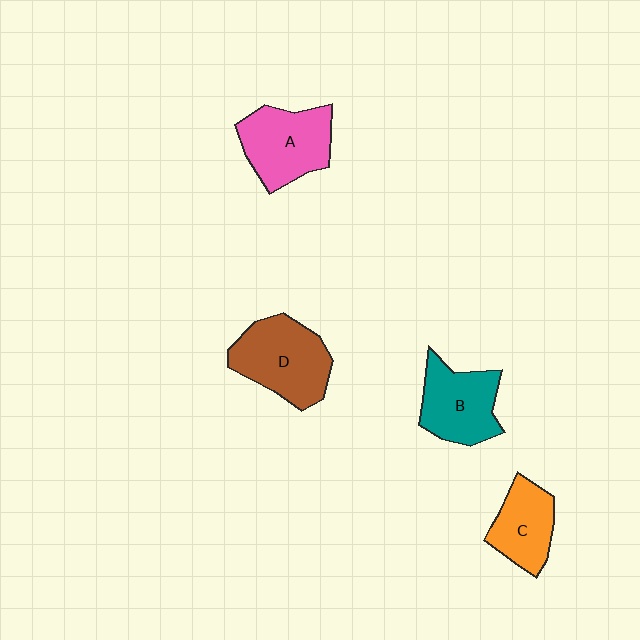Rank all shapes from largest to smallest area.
From largest to smallest: D (brown), A (pink), B (teal), C (orange).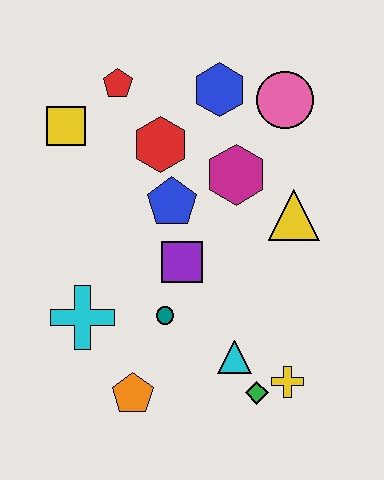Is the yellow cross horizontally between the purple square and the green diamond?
No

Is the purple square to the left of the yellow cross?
Yes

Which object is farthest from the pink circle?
The orange pentagon is farthest from the pink circle.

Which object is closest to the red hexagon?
The blue pentagon is closest to the red hexagon.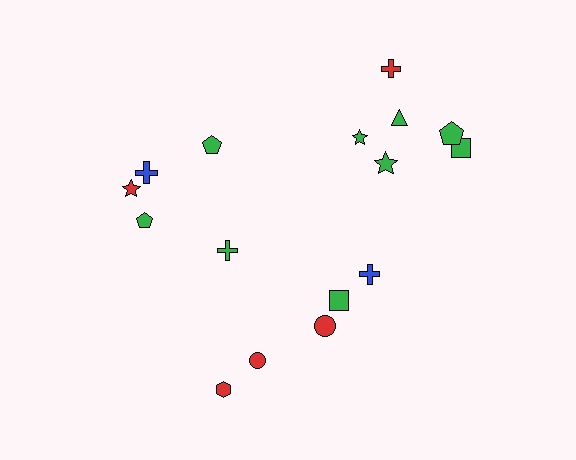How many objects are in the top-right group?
There are 6 objects.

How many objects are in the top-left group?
There are 4 objects.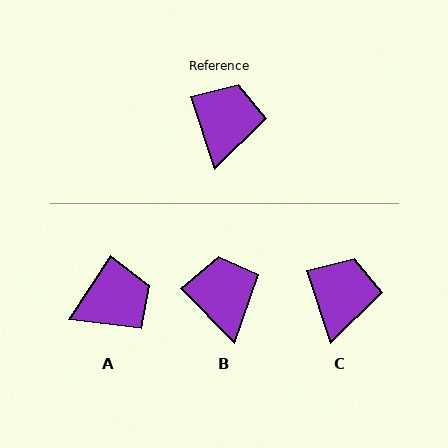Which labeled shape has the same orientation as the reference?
C.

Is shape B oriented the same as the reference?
No, it is off by about 26 degrees.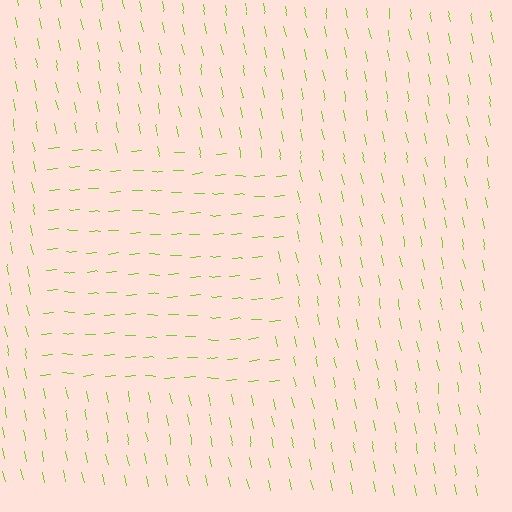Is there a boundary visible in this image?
Yes, there is a texture boundary formed by a change in line orientation.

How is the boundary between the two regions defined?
The boundary is defined purely by a change in line orientation (approximately 82 degrees difference). All lines are the same color and thickness.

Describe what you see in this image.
The image is filled with small lime line segments. A rectangle region in the image has lines oriented differently from the surrounding lines, creating a visible texture boundary.